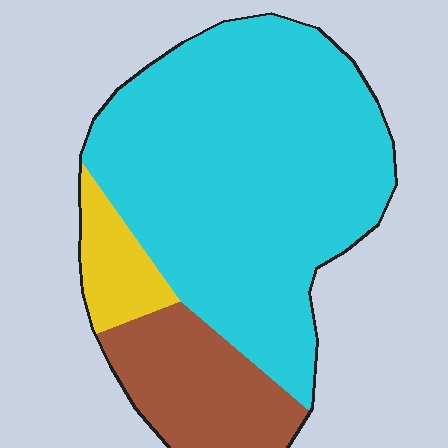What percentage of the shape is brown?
Brown covers 19% of the shape.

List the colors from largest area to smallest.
From largest to smallest: cyan, brown, yellow.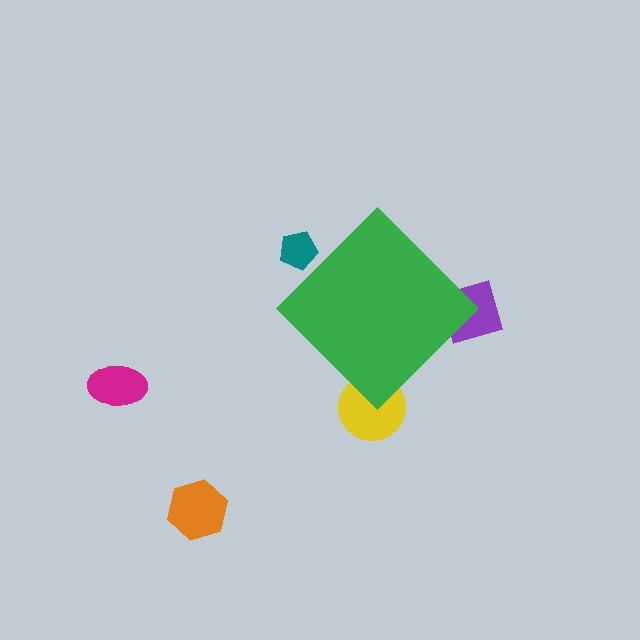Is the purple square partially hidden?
Yes, the purple square is partially hidden behind the green diamond.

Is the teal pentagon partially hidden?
Yes, the teal pentagon is partially hidden behind the green diamond.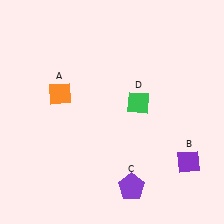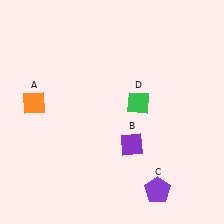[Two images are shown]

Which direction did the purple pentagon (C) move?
The purple pentagon (C) moved right.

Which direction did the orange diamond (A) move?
The orange diamond (A) moved left.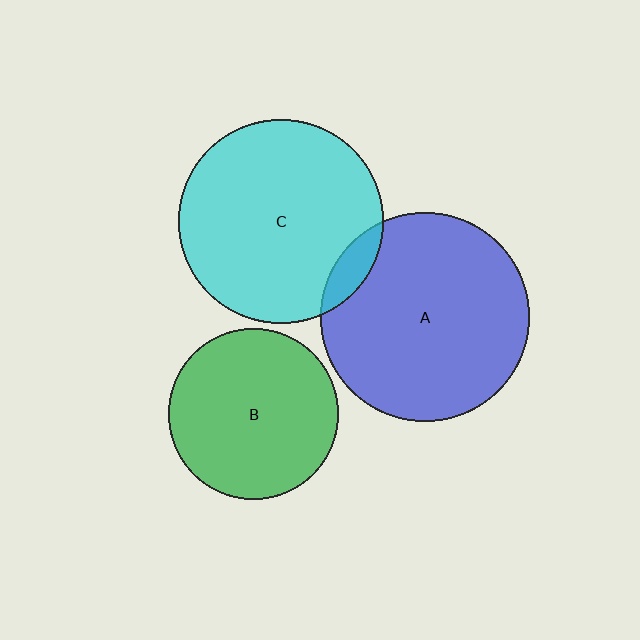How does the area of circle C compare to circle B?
Approximately 1.4 times.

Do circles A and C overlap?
Yes.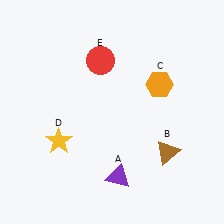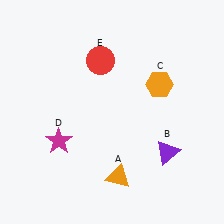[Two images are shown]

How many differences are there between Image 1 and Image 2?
There are 3 differences between the two images.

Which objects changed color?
A changed from purple to orange. B changed from brown to purple. D changed from yellow to magenta.